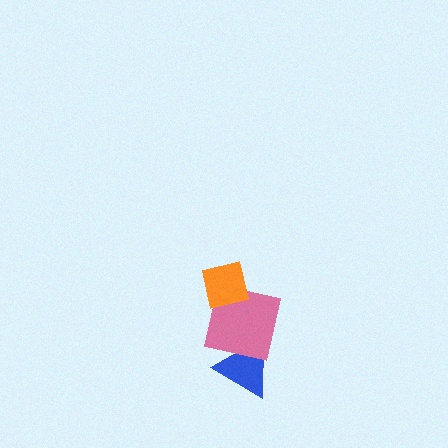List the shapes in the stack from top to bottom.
From top to bottom: the orange square, the pink square, the blue triangle.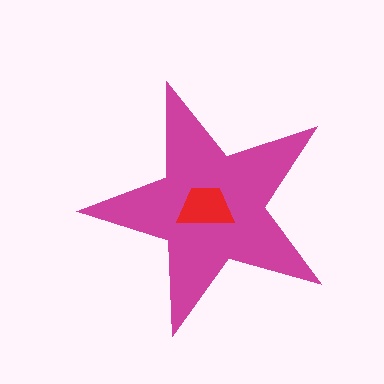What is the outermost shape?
The magenta star.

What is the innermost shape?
The red trapezoid.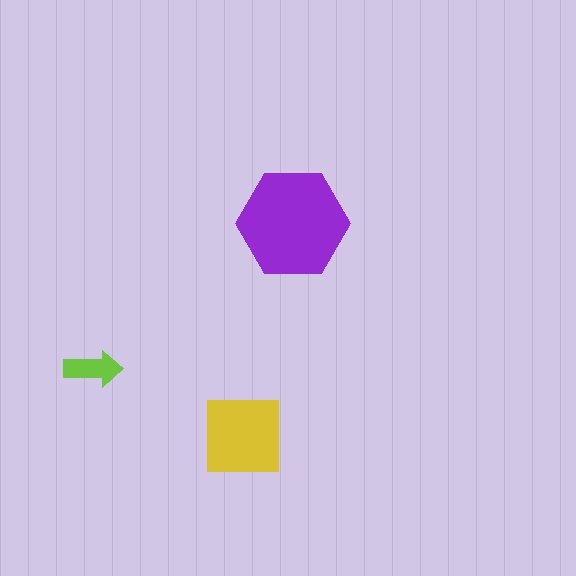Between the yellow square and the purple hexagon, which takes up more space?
The purple hexagon.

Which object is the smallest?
The lime arrow.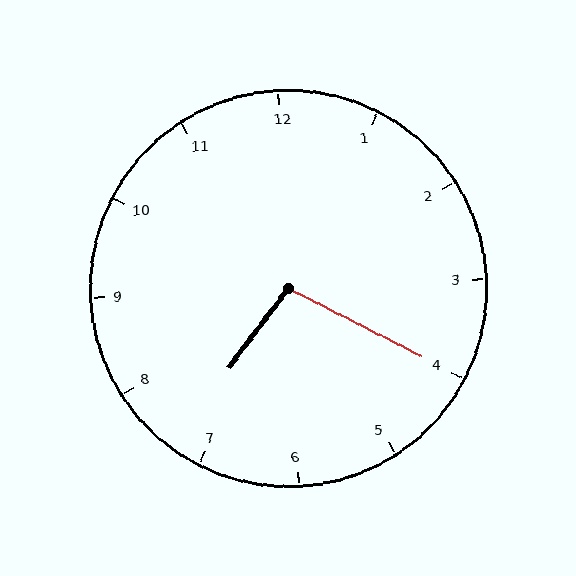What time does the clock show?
7:20.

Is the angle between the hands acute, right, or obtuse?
It is obtuse.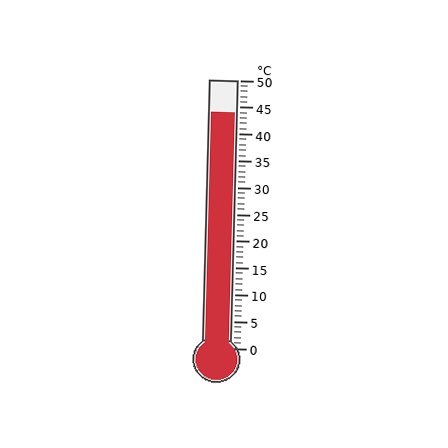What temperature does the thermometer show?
The thermometer shows approximately 44°C.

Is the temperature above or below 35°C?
The temperature is above 35°C.